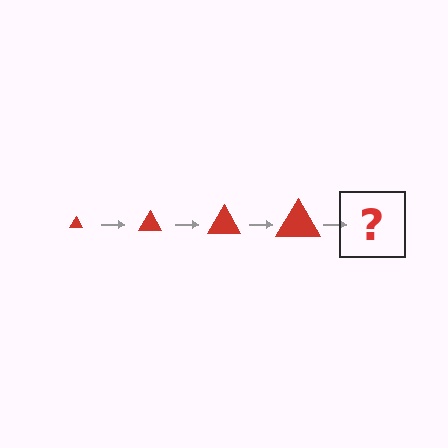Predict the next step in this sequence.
The next step is a red triangle, larger than the previous one.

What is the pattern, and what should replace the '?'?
The pattern is that the triangle gets progressively larger each step. The '?' should be a red triangle, larger than the previous one.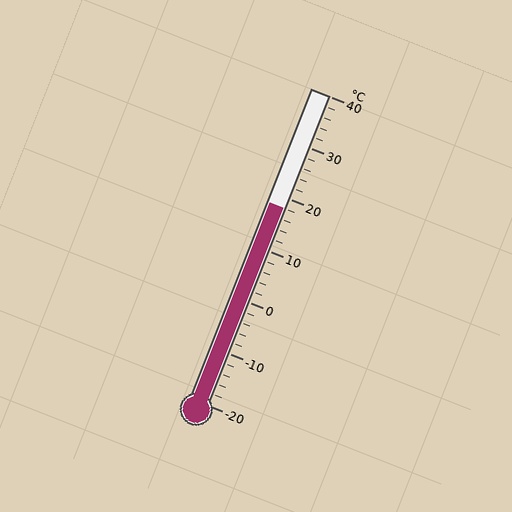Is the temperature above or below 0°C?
The temperature is above 0°C.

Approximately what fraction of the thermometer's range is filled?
The thermometer is filled to approximately 65% of its range.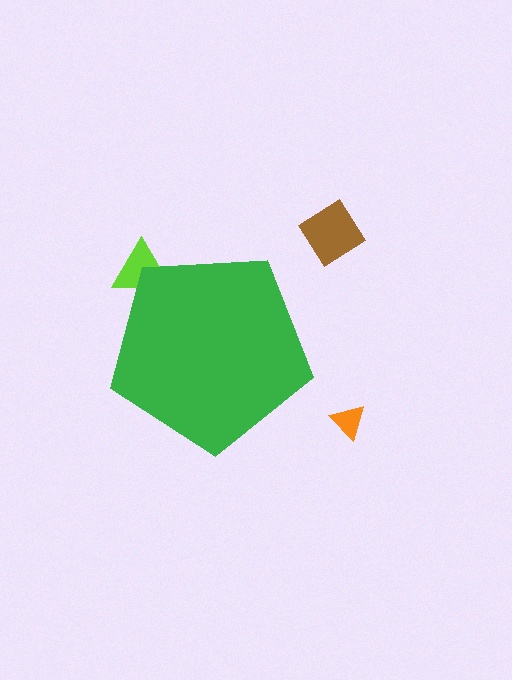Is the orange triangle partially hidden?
No, the orange triangle is fully visible.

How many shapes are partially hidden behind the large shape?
1 shape is partially hidden.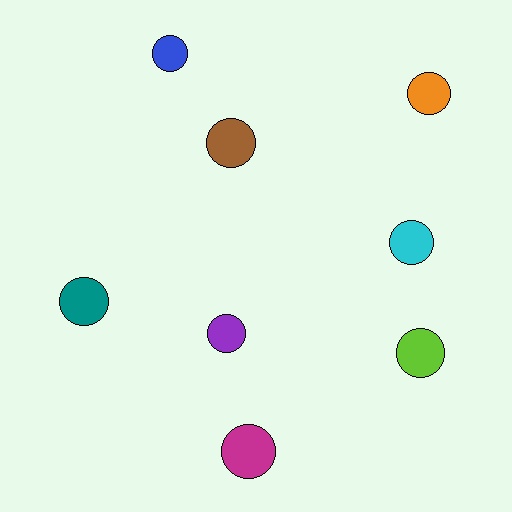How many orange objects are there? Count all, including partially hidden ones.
There is 1 orange object.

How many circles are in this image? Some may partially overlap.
There are 8 circles.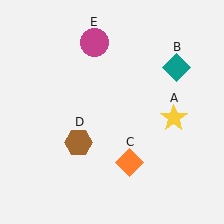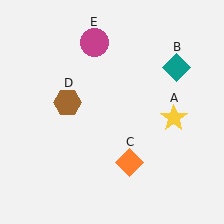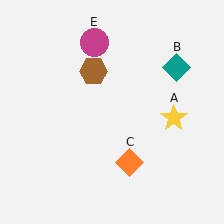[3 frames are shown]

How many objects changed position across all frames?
1 object changed position: brown hexagon (object D).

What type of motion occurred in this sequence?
The brown hexagon (object D) rotated clockwise around the center of the scene.